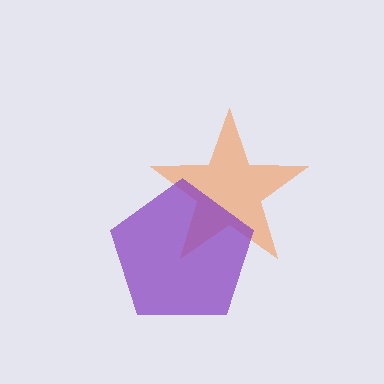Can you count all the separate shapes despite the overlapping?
Yes, there are 2 separate shapes.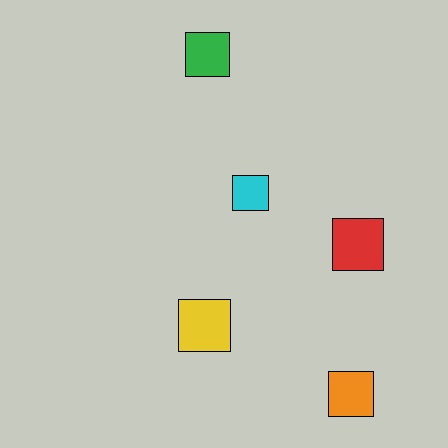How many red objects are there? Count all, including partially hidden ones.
There is 1 red object.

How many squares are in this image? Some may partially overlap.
There are 5 squares.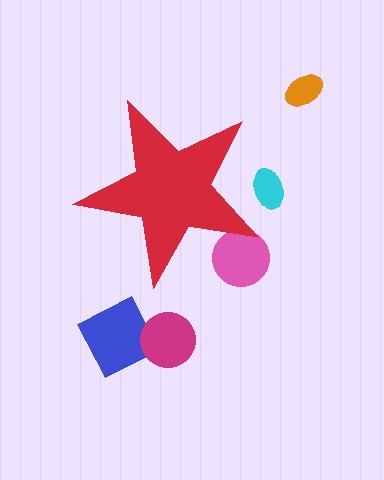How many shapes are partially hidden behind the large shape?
2 shapes are partially hidden.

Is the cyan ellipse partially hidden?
Yes, the cyan ellipse is partially hidden behind the red star.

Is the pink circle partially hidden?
Yes, the pink circle is partially hidden behind the red star.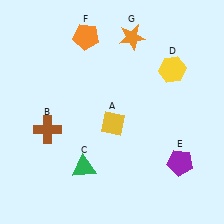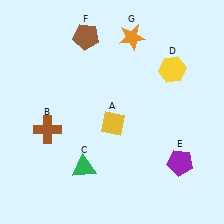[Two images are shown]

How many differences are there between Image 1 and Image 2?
There is 1 difference between the two images.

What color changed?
The pentagon (F) changed from orange in Image 1 to brown in Image 2.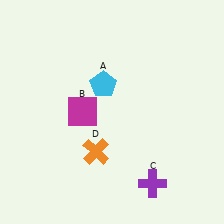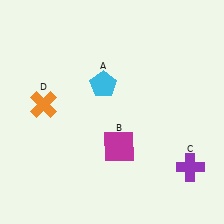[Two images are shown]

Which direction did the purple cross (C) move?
The purple cross (C) moved right.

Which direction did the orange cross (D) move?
The orange cross (D) moved left.